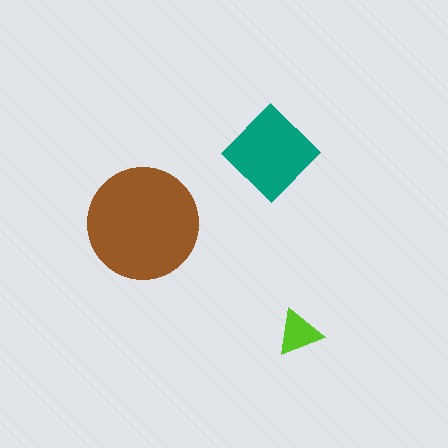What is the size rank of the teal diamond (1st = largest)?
2nd.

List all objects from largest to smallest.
The brown circle, the teal diamond, the lime triangle.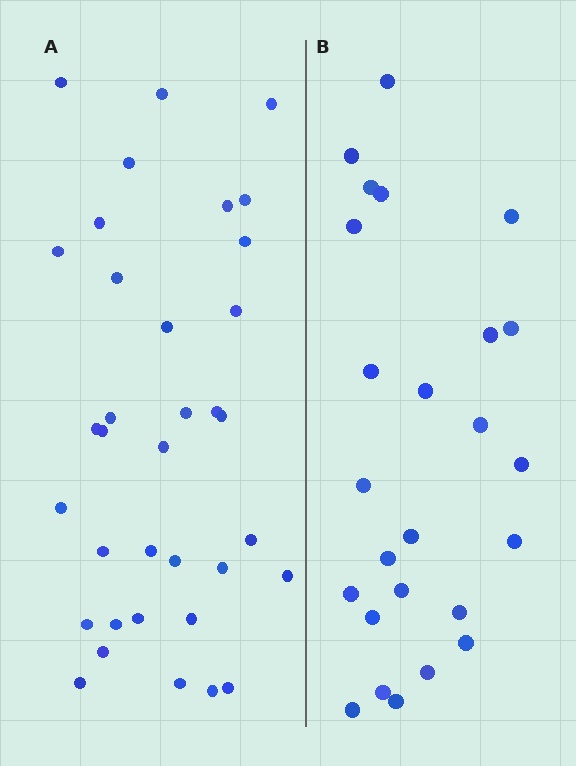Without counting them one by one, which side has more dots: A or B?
Region A (the left region) has more dots.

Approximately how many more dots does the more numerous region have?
Region A has roughly 10 or so more dots than region B.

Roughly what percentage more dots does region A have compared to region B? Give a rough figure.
About 40% more.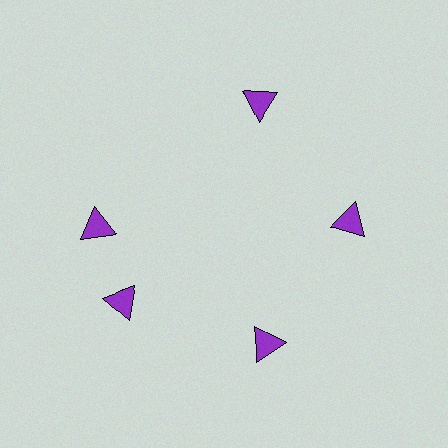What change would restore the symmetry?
The symmetry would be restored by rotating it back into even spacing with its neighbors so that all 5 triangles sit at equal angles and equal distance from the center.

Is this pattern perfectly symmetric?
No. The 5 purple triangles are arranged in a ring, but one element near the 10 o'clock position is rotated out of alignment along the ring, breaking the 5-fold rotational symmetry.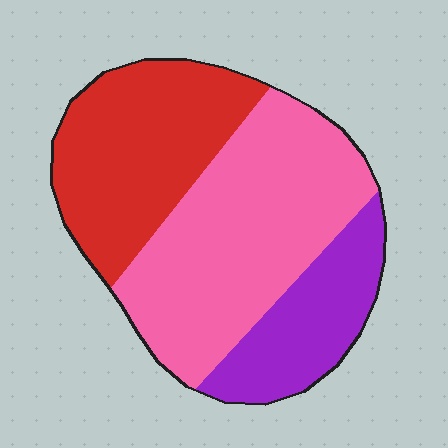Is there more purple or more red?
Red.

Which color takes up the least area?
Purple, at roughly 20%.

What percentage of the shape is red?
Red takes up between a sixth and a third of the shape.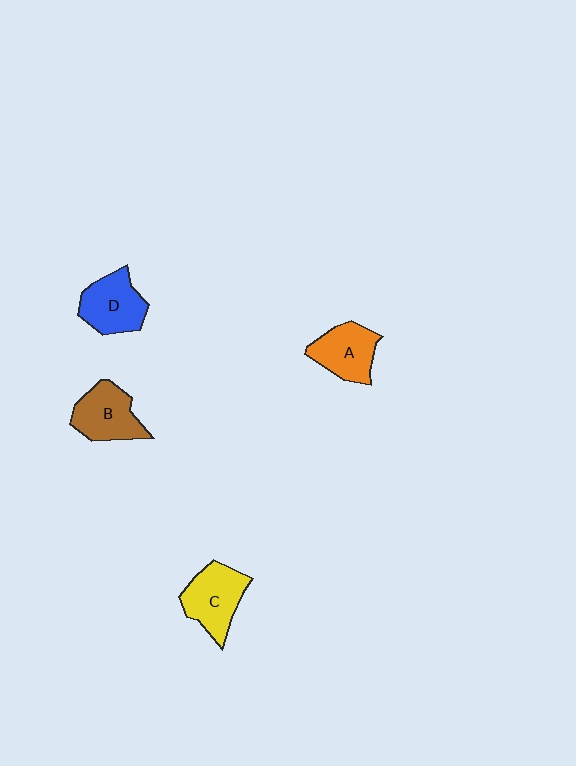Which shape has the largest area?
Shape C (yellow).